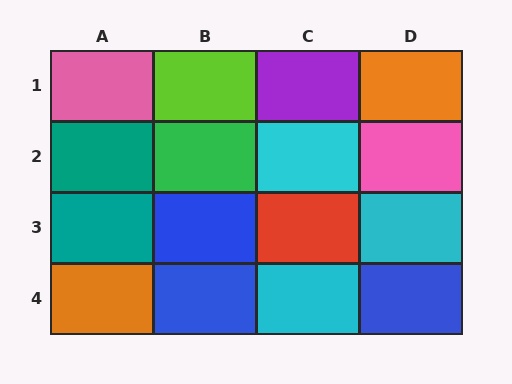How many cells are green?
1 cell is green.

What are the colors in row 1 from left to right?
Pink, lime, purple, orange.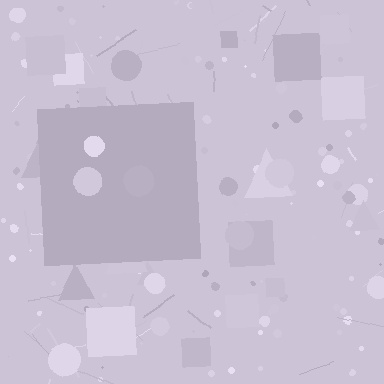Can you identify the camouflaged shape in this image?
The camouflaged shape is a square.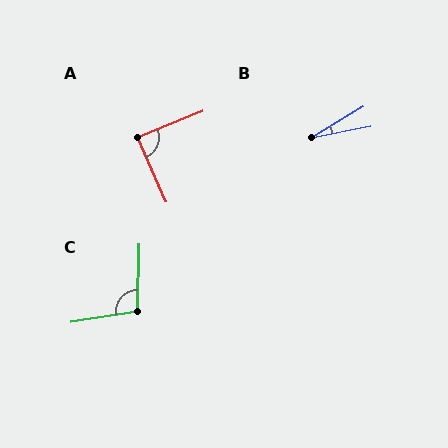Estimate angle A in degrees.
Approximately 88 degrees.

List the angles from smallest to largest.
B (20°), A (88°), C (100°).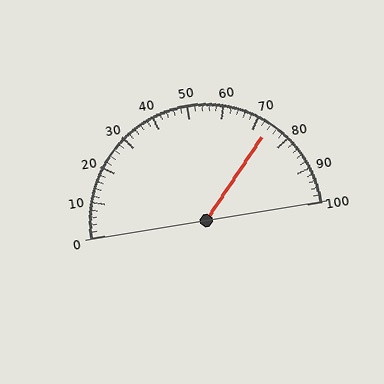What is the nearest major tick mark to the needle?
The nearest major tick mark is 70.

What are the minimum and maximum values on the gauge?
The gauge ranges from 0 to 100.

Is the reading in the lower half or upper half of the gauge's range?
The reading is in the upper half of the range (0 to 100).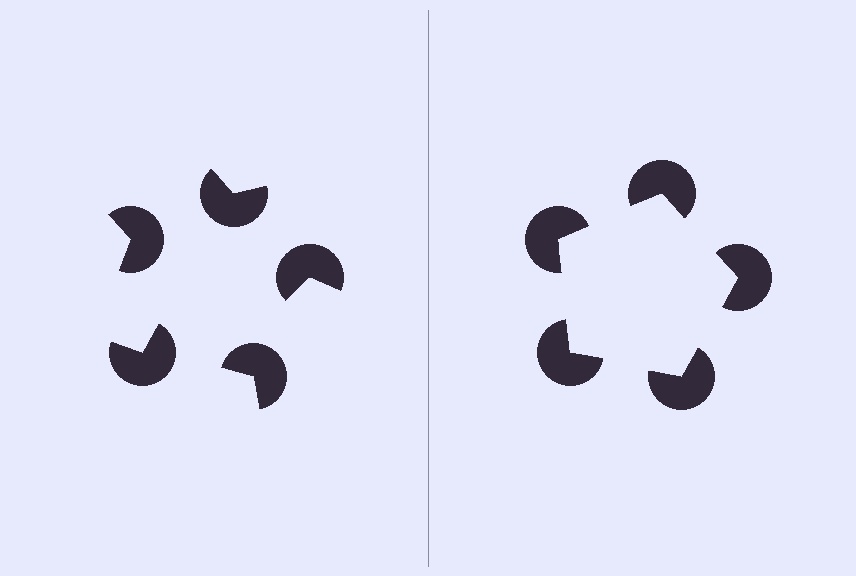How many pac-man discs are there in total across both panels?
10 — 5 on each side.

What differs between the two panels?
The pac-man discs are positioned identically on both sides; only the wedge orientations differ. On the right they align to a pentagon; on the left they are misaligned.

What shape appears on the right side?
An illusory pentagon.